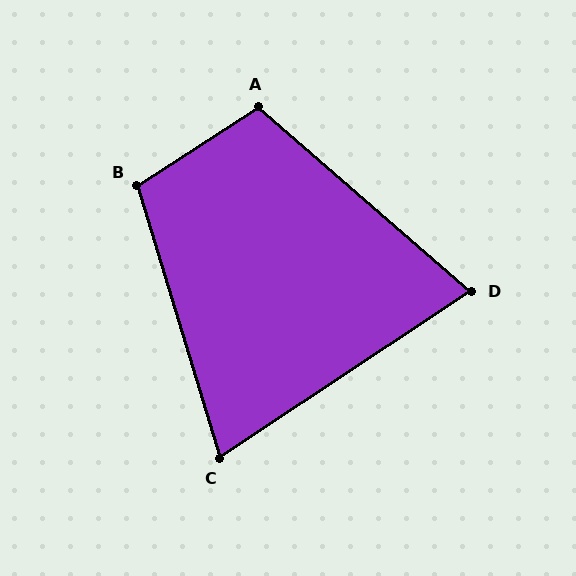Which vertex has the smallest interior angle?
C, at approximately 74 degrees.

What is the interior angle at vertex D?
Approximately 74 degrees (acute).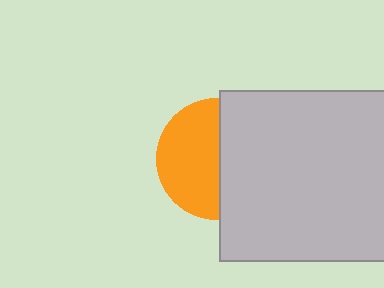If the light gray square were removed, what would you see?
You would see the complete orange circle.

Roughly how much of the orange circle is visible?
About half of it is visible (roughly 53%).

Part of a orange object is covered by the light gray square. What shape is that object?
It is a circle.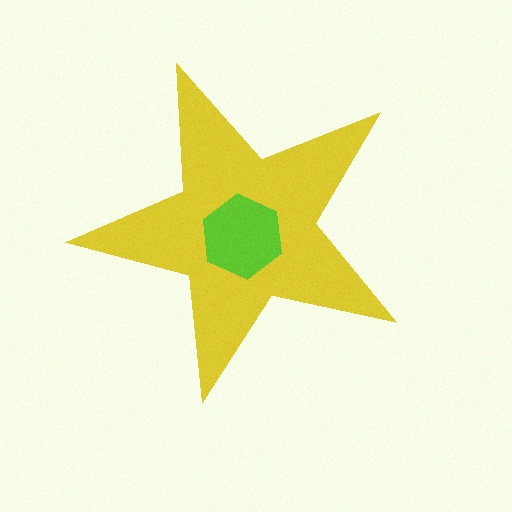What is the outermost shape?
The yellow star.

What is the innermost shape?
The lime hexagon.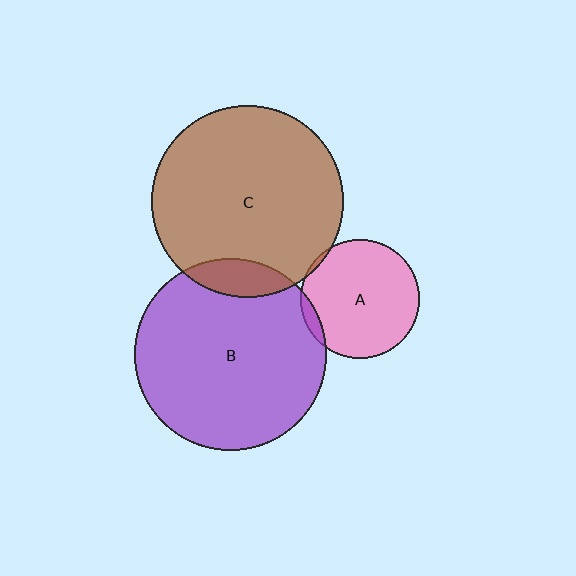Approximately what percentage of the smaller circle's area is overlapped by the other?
Approximately 10%.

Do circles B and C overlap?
Yes.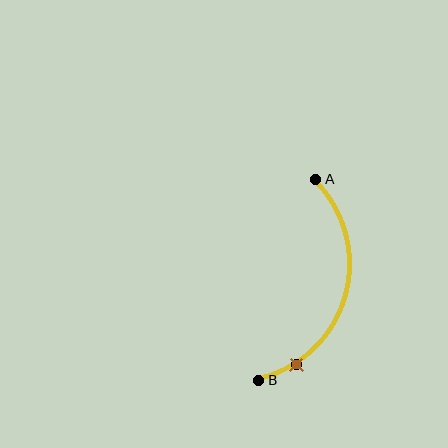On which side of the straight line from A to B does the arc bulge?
The arc bulges to the right of the straight line connecting A and B.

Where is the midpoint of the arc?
The arc midpoint is the point on the curve farthest from the straight line joining A and B. It sits to the right of that line.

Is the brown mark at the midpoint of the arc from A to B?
No. The brown mark lies on the arc but is closer to endpoint B. The arc midpoint would be at the point on the curve equidistant along the arc from both A and B.